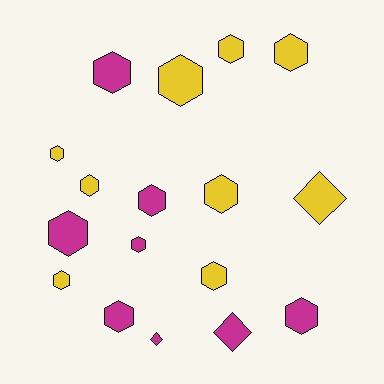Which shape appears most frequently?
Hexagon, with 14 objects.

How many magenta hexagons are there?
There are 6 magenta hexagons.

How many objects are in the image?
There are 17 objects.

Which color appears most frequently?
Yellow, with 9 objects.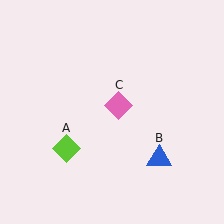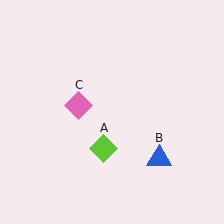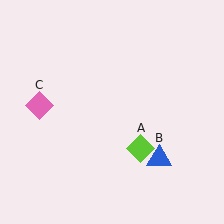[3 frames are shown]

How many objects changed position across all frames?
2 objects changed position: lime diamond (object A), pink diamond (object C).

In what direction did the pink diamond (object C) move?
The pink diamond (object C) moved left.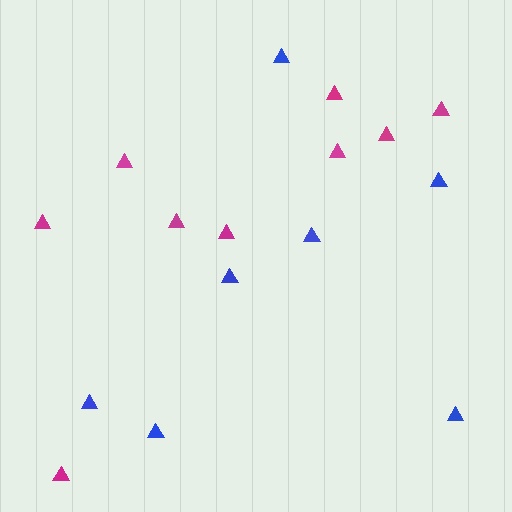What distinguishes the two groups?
There are 2 groups: one group of blue triangles (7) and one group of magenta triangles (9).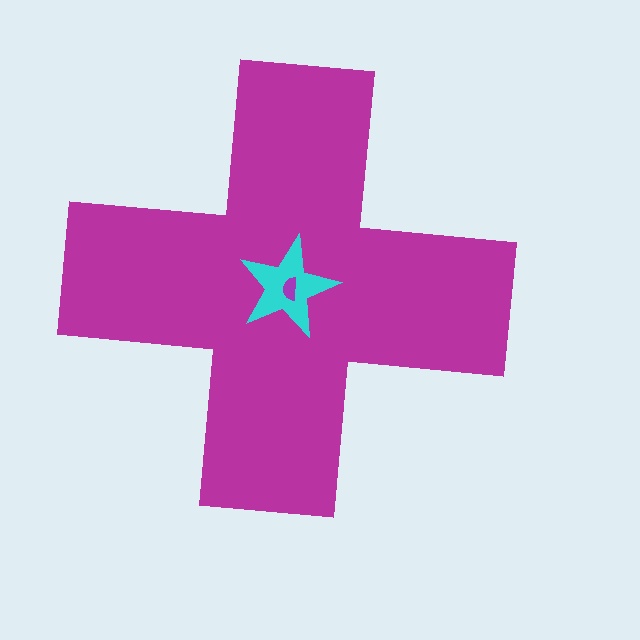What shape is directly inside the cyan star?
The purple semicircle.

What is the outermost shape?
The magenta cross.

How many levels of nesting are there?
3.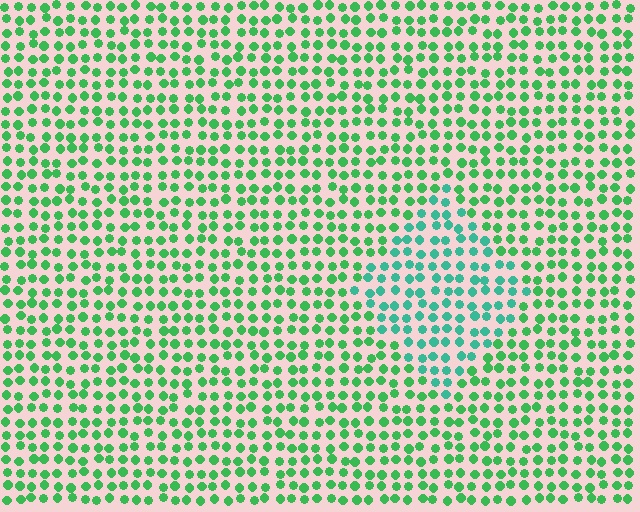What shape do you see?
I see a diamond.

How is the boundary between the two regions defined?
The boundary is defined purely by a slight shift in hue (about 31 degrees). Spacing, size, and orientation are identical on both sides.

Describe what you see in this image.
The image is filled with small green elements in a uniform arrangement. A diamond-shaped region is visible where the elements are tinted to a slightly different hue, forming a subtle color boundary.